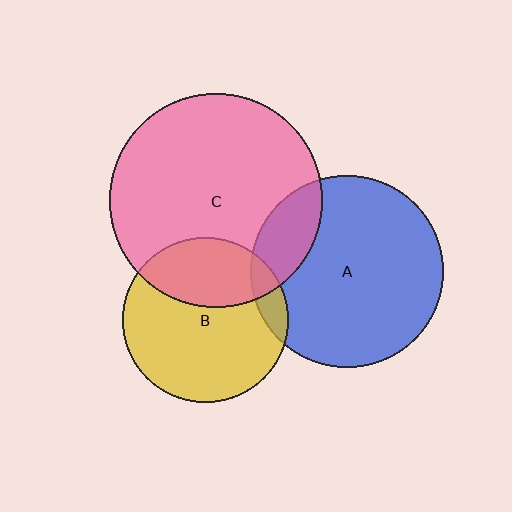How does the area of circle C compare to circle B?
Approximately 1.7 times.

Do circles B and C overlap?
Yes.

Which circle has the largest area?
Circle C (pink).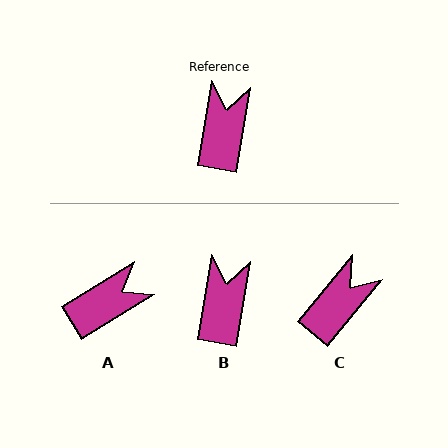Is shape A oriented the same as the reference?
No, it is off by about 49 degrees.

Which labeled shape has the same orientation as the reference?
B.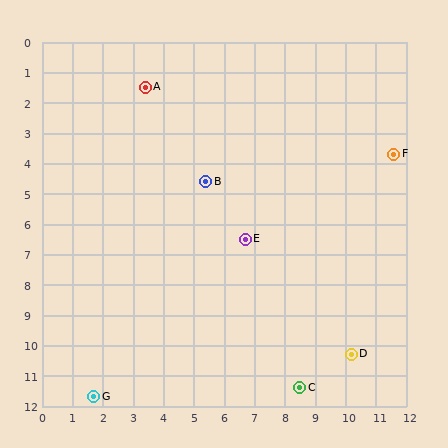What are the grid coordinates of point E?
Point E is at approximately (6.7, 6.5).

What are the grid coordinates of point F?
Point F is at approximately (11.6, 3.7).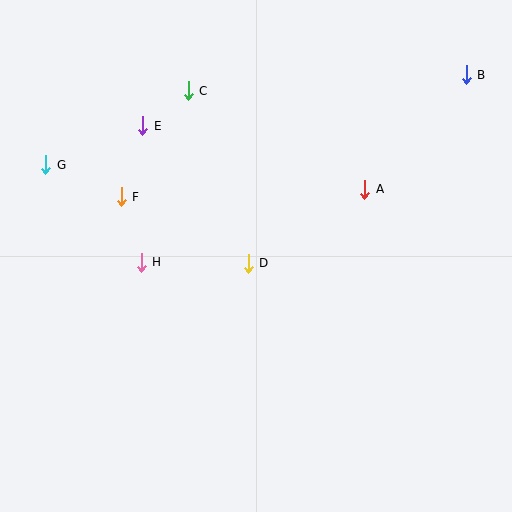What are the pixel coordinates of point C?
Point C is at (188, 91).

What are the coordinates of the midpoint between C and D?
The midpoint between C and D is at (218, 177).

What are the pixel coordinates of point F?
Point F is at (121, 197).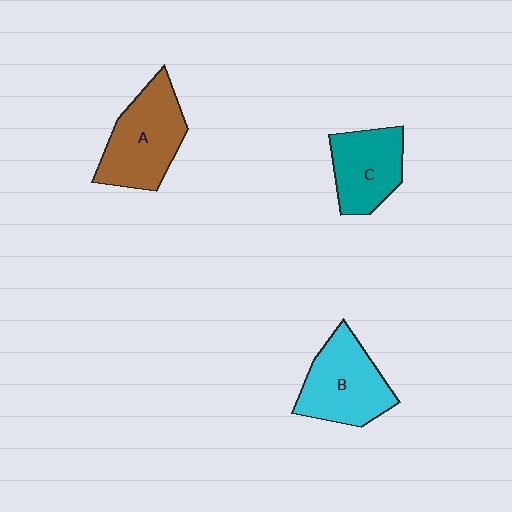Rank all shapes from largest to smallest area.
From largest to smallest: A (brown), B (cyan), C (teal).